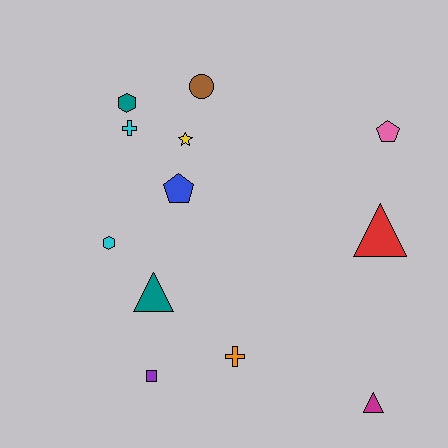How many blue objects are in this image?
There is 1 blue object.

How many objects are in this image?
There are 12 objects.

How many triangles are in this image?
There are 3 triangles.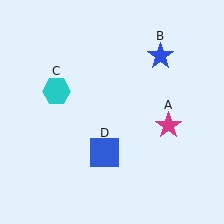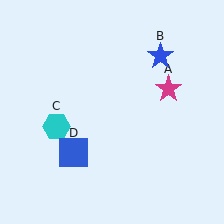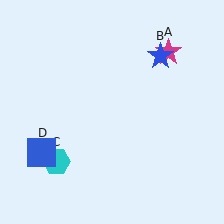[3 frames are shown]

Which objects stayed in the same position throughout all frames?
Blue star (object B) remained stationary.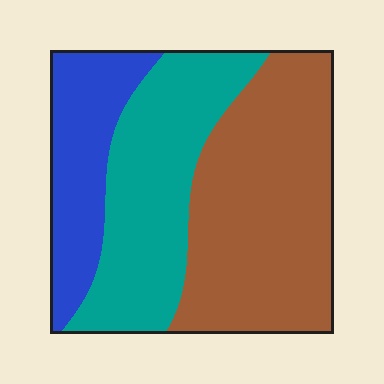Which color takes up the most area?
Brown, at roughly 45%.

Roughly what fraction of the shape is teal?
Teal takes up between a quarter and a half of the shape.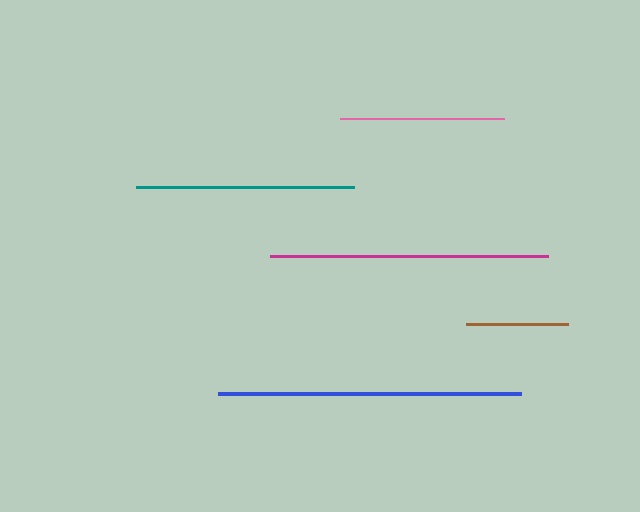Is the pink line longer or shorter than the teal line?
The teal line is longer than the pink line.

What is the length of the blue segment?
The blue segment is approximately 303 pixels long.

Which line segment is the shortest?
The brown line is the shortest at approximately 102 pixels.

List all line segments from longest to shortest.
From longest to shortest: blue, magenta, teal, pink, brown.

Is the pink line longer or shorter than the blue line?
The blue line is longer than the pink line.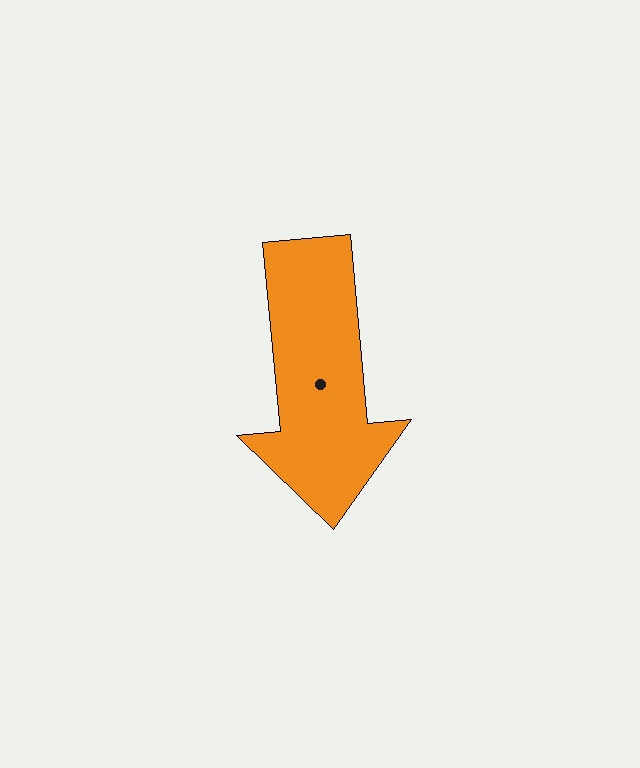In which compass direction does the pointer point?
South.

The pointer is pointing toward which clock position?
Roughly 6 o'clock.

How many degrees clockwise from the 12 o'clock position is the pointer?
Approximately 175 degrees.